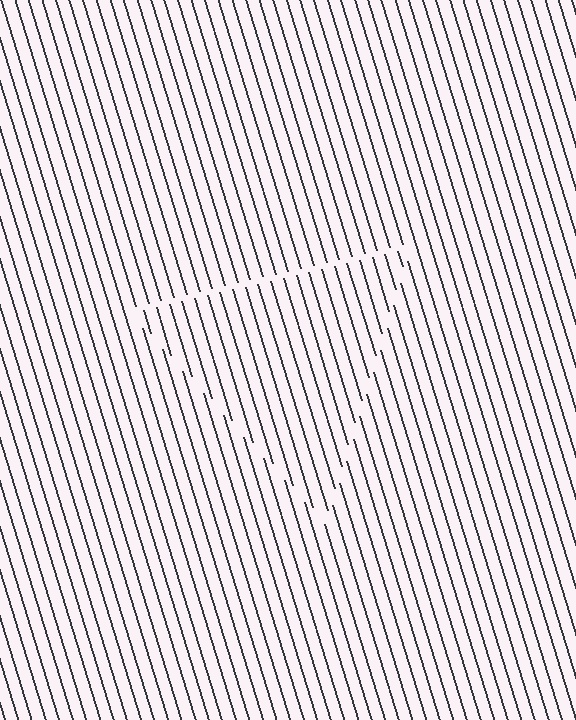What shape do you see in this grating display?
An illusory triangle. The interior of the shape contains the same grating, shifted by half a period — the contour is defined by the phase discontinuity where line-ends from the inner and outer gratings abut.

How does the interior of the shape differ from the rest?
The interior of the shape contains the same grating, shifted by half a period — the contour is defined by the phase discontinuity where line-ends from the inner and outer gratings abut.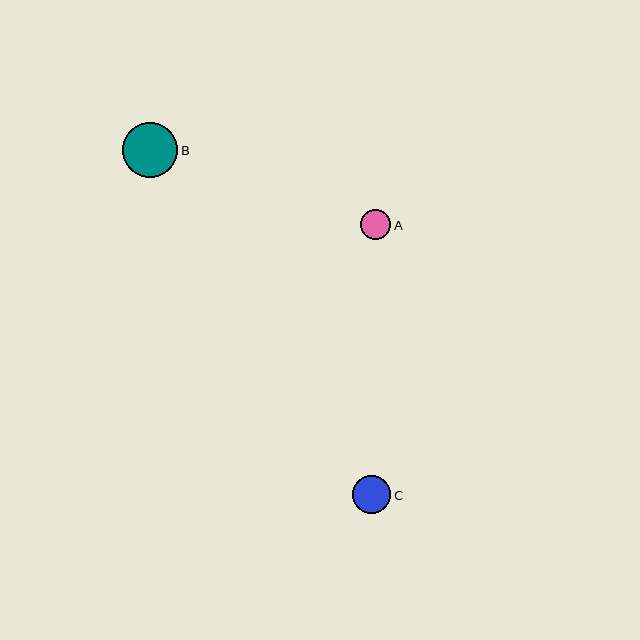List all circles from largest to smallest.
From largest to smallest: B, C, A.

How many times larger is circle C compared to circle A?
Circle C is approximately 1.3 times the size of circle A.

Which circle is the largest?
Circle B is the largest with a size of approximately 55 pixels.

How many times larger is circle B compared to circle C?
Circle B is approximately 1.4 times the size of circle C.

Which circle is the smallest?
Circle A is the smallest with a size of approximately 30 pixels.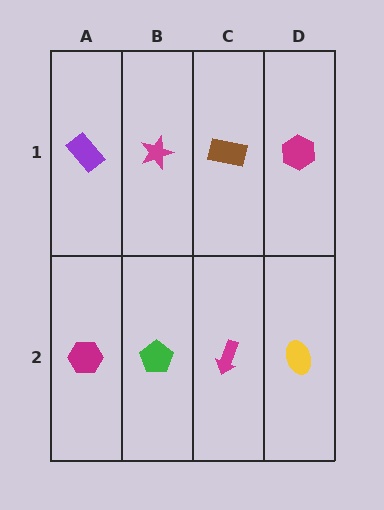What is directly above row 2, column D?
A magenta hexagon.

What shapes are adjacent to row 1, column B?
A green pentagon (row 2, column B), a purple rectangle (row 1, column A), a brown rectangle (row 1, column C).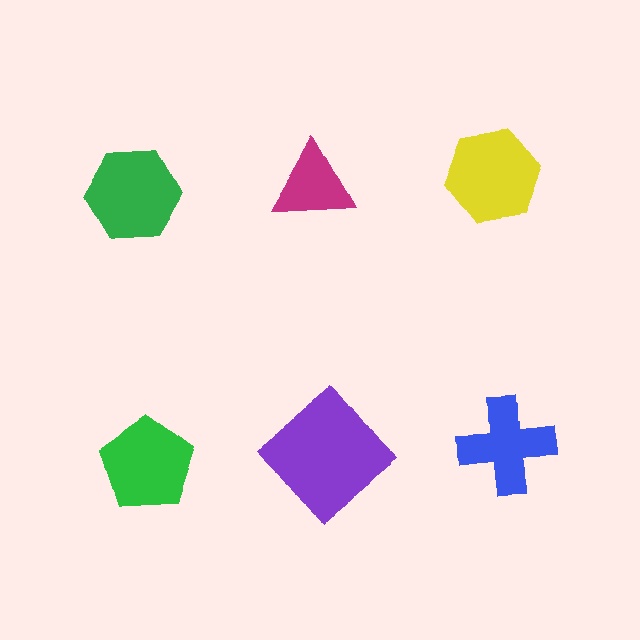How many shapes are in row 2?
3 shapes.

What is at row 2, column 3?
A blue cross.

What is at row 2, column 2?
A purple diamond.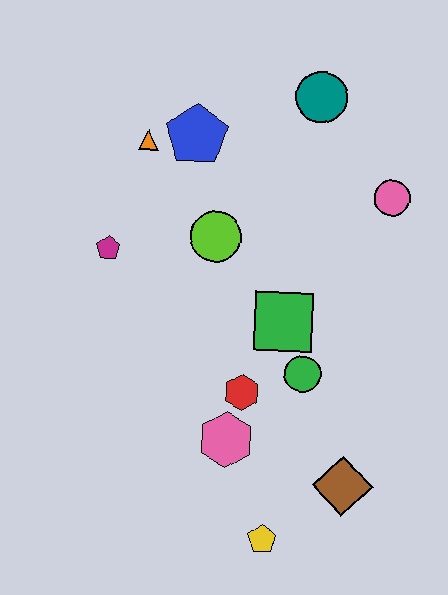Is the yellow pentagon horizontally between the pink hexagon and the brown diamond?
Yes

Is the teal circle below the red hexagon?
No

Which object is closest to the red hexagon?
The pink hexagon is closest to the red hexagon.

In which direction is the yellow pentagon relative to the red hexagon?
The yellow pentagon is below the red hexagon.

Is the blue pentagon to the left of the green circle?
Yes